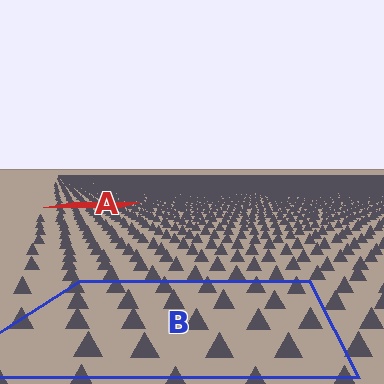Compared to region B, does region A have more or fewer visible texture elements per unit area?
Region A has more texture elements per unit area — they are packed more densely because it is farther away.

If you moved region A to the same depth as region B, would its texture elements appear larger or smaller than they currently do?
They would appear larger. At a closer depth, the same texture elements are projected at a bigger on-screen size.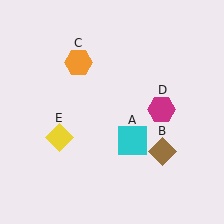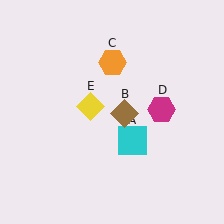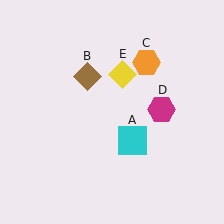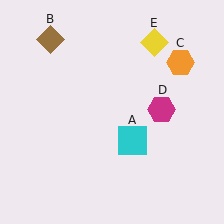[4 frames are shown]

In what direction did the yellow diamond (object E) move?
The yellow diamond (object E) moved up and to the right.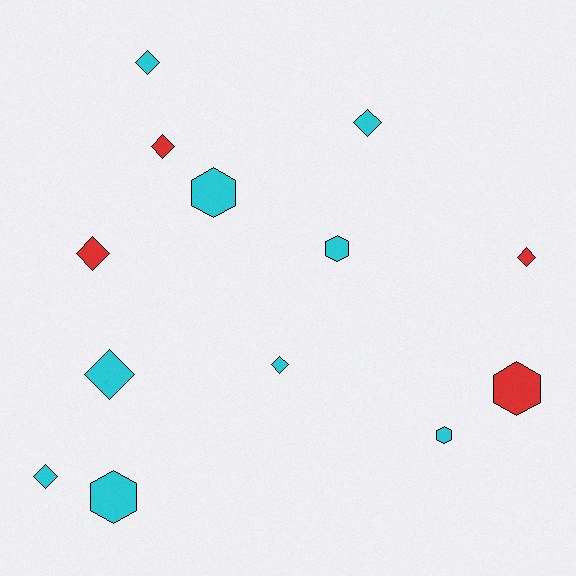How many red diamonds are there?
There are 3 red diamonds.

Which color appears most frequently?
Cyan, with 9 objects.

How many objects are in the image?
There are 13 objects.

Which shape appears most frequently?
Diamond, with 8 objects.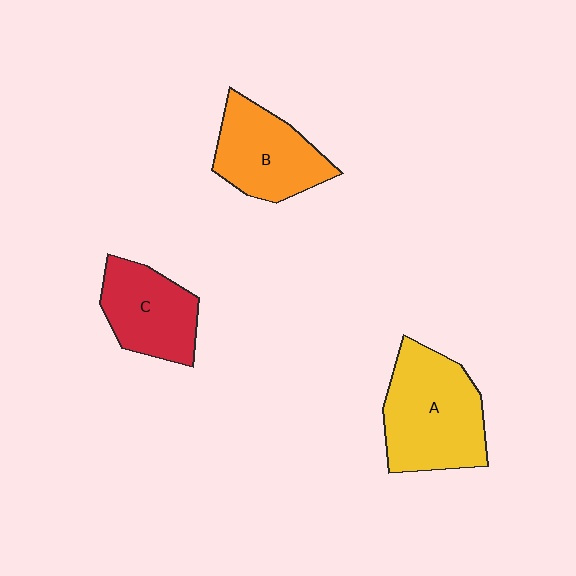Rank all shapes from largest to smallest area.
From largest to smallest: A (yellow), B (orange), C (red).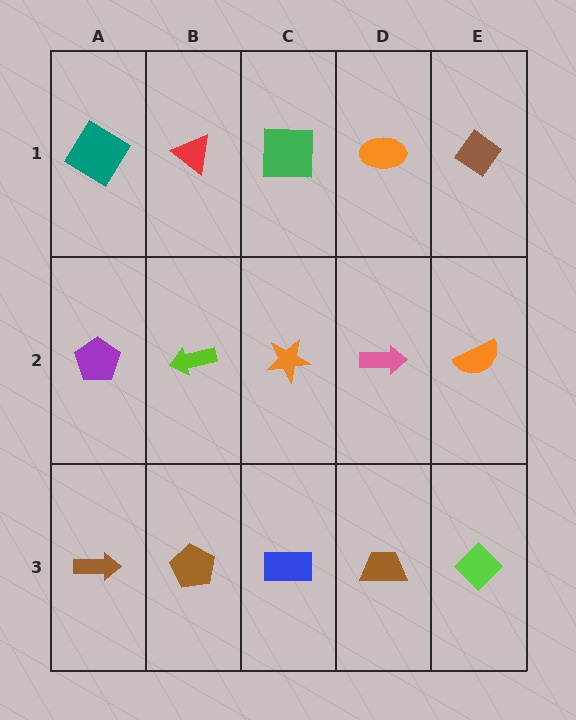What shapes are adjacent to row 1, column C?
An orange star (row 2, column C), a red triangle (row 1, column B), an orange ellipse (row 1, column D).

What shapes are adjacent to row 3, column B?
A lime arrow (row 2, column B), a brown arrow (row 3, column A), a blue rectangle (row 3, column C).